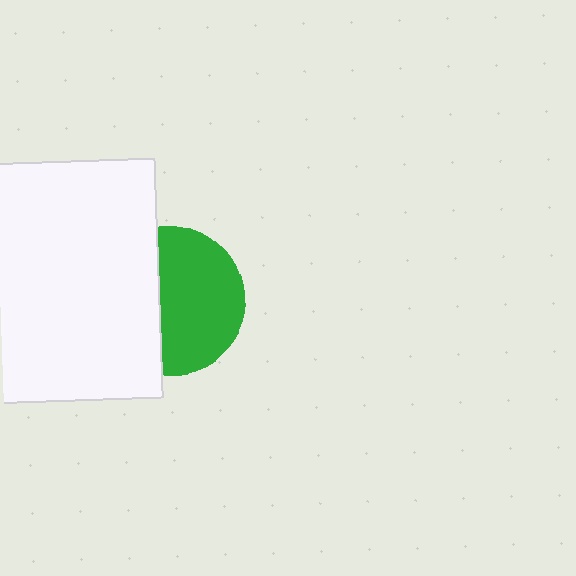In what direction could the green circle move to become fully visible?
The green circle could move right. That would shift it out from behind the white rectangle entirely.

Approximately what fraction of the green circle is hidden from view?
Roughly 41% of the green circle is hidden behind the white rectangle.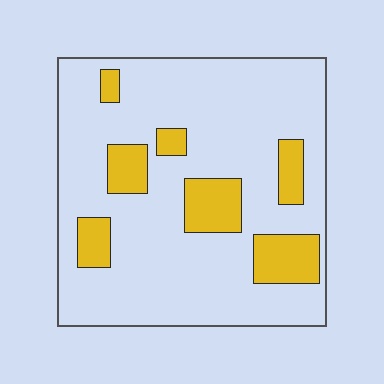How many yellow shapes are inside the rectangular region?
7.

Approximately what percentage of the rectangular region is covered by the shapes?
Approximately 20%.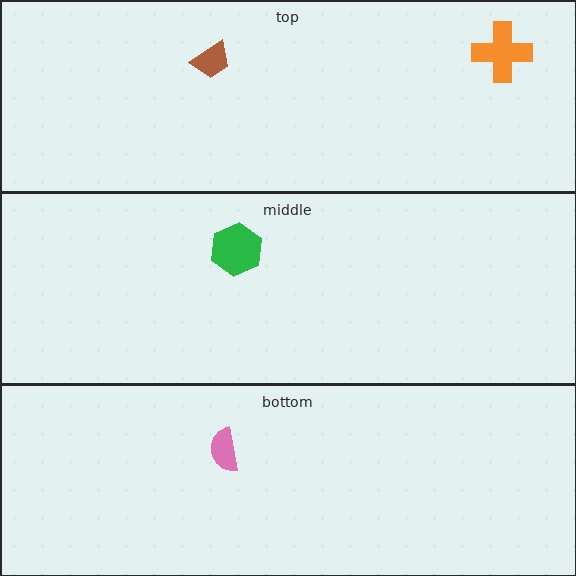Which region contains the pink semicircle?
The bottom region.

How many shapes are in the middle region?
1.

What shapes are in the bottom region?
The pink semicircle.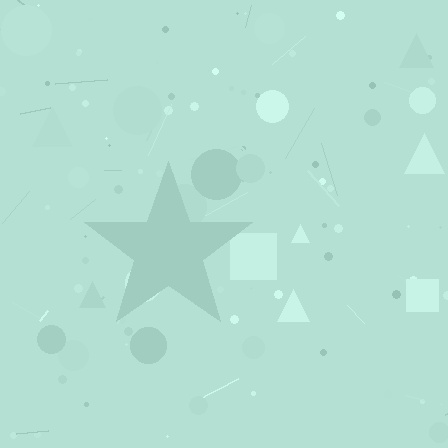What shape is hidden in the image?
A star is hidden in the image.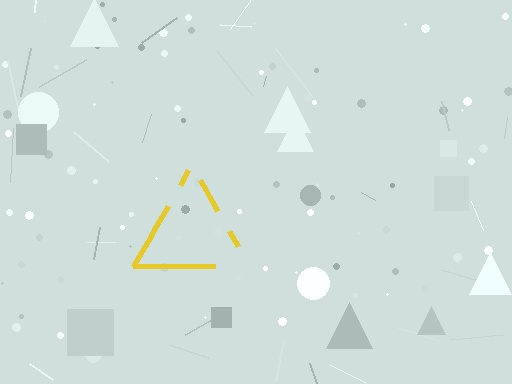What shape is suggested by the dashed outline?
The dashed outline suggests a triangle.